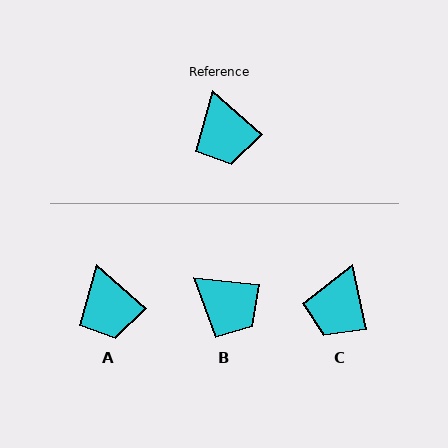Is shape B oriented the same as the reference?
No, it is off by about 37 degrees.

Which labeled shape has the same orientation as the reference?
A.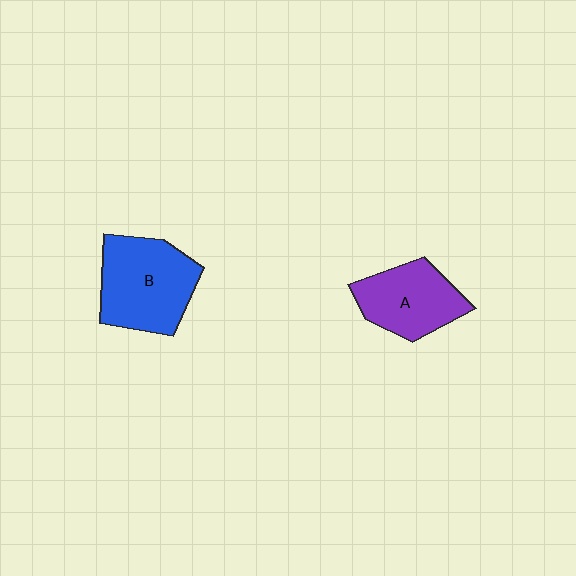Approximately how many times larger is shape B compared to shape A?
Approximately 1.3 times.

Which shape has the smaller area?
Shape A (purple).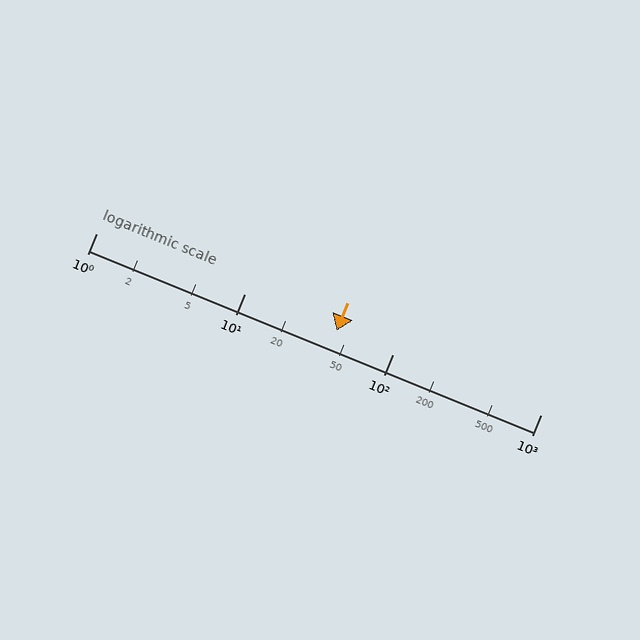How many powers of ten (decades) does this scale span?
The scale spans 3 decades, from 1 to 1000.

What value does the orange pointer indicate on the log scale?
The pointer indicates approximately 42.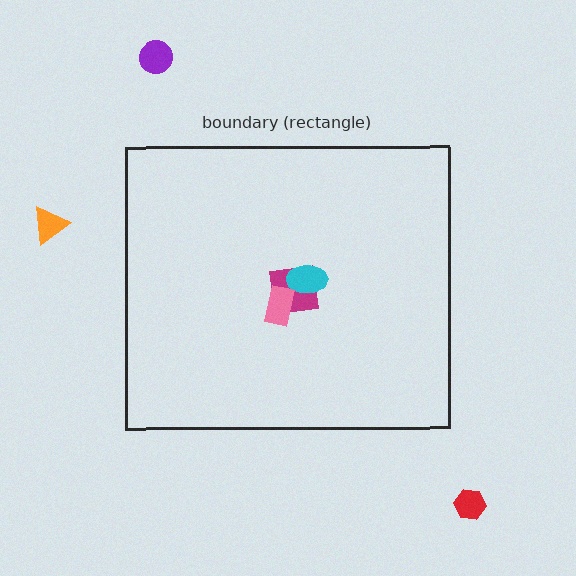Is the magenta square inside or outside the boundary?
Inside.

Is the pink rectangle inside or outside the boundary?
Inside.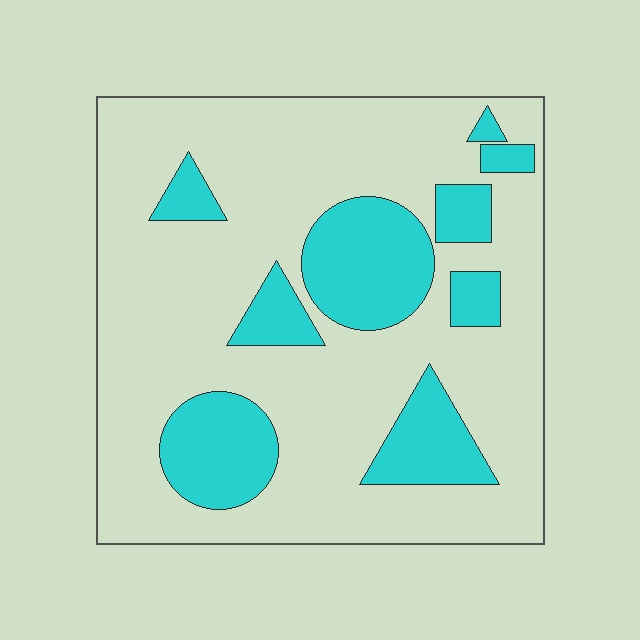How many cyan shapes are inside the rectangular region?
9.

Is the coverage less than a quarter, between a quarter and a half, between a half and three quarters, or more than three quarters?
Less than a quarter.